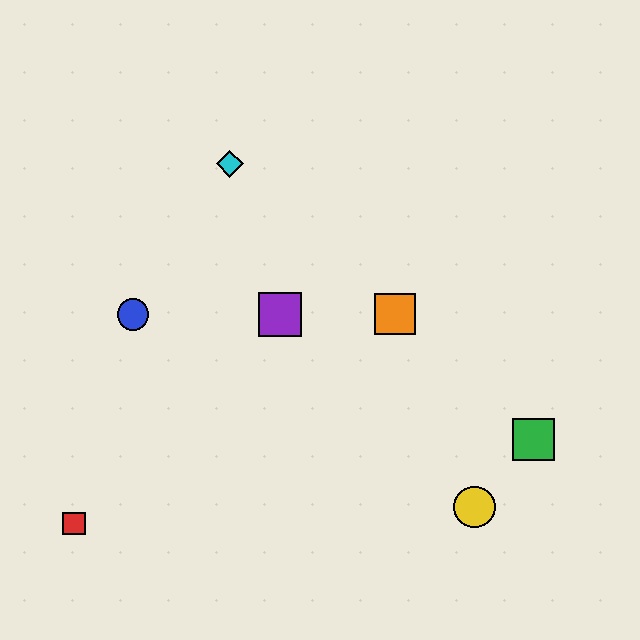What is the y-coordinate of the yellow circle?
The yellow circle is at y≈507.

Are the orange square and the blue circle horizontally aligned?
Yes, both are at y≈314.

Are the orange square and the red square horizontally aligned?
No, the orange square is at y≈314 and the red square is at y≈523.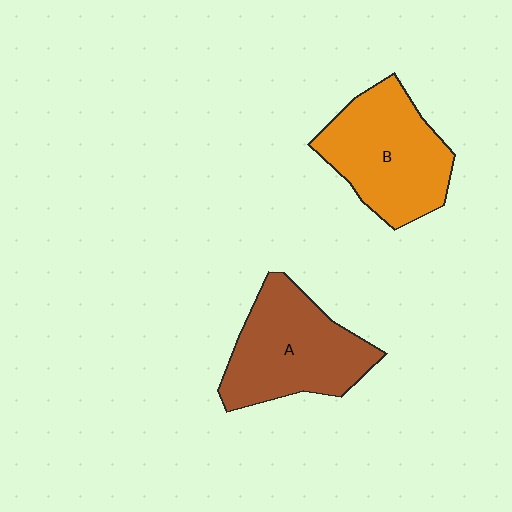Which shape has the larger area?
Shape A (brown).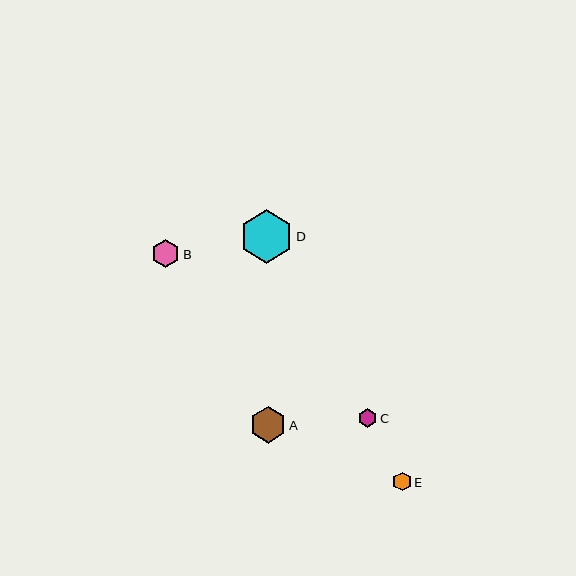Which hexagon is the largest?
Hexagon D is the largest with a size of approximately 53 pixels.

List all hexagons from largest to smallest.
From largest to smallest: D, A, B, C, E.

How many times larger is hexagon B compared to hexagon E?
Hexagon B is approximately 1.5 times the size of hexagon E.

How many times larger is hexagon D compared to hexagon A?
Hexagon D is approximately 1.5 times the size of hexagon A.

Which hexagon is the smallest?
Hexagon E is the smallest with a size of approximately 19 pixels.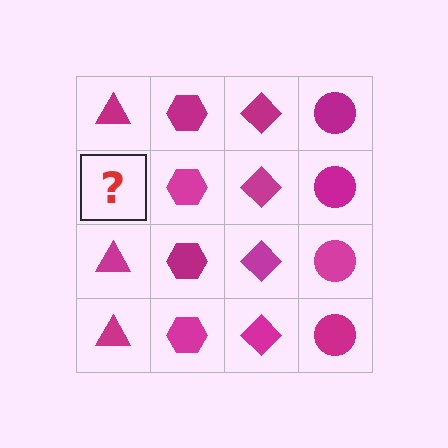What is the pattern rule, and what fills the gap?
The rule is that each column has a consistent shape. The gap should be filled with a magenta triangle.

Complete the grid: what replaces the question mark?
The question mark should be replaced with a magenta triangle.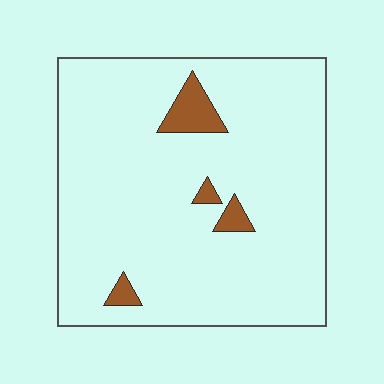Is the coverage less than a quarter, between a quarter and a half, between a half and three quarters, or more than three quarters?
Less than a quarter.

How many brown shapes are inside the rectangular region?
4.